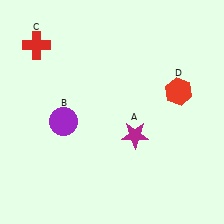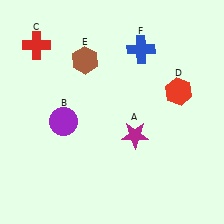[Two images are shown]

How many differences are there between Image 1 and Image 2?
There are 2 differences between the two images.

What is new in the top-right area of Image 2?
A blue cross (F) was added in the top-right area of Image 2.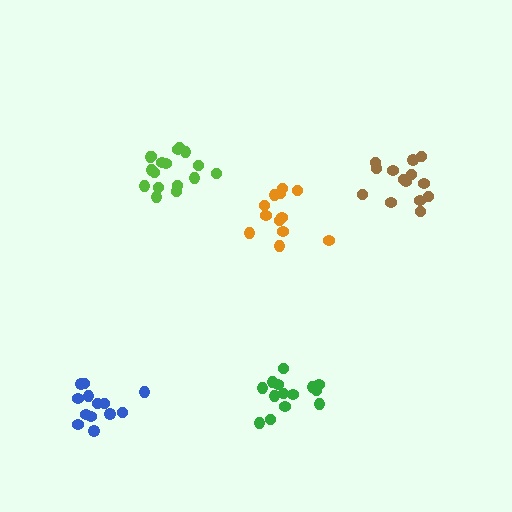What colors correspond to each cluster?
The clusters are colored: green, lime, brown, orange, blue.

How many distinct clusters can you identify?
There are 5 distinct clusters.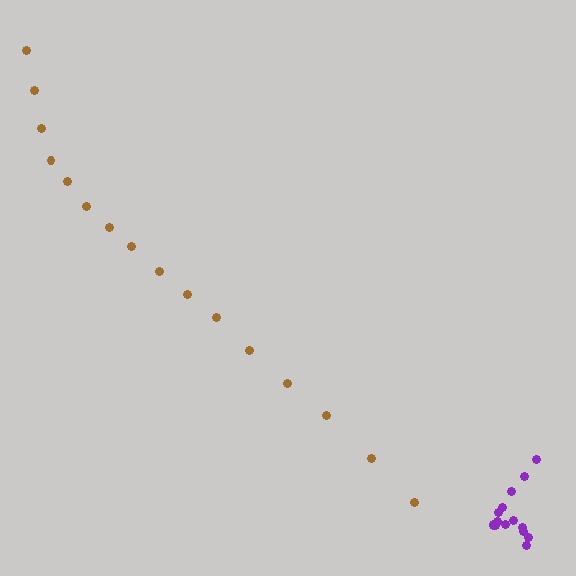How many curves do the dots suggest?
There are 2 distinct paths.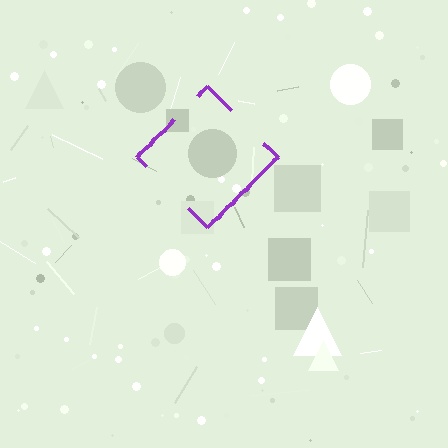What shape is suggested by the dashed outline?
The dashed outline suggests a diamond.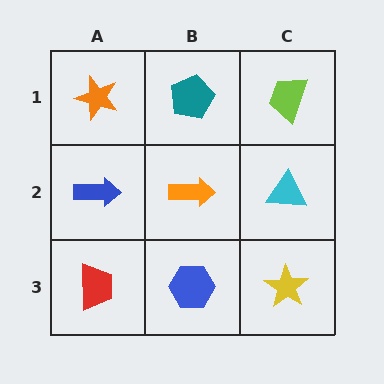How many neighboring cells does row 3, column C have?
2.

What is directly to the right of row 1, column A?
A teal pentagon.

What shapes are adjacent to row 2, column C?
A lime trapezoid (row 1, column C), a yellow star (row 3, column C), an orange arrow (row 2, column B).